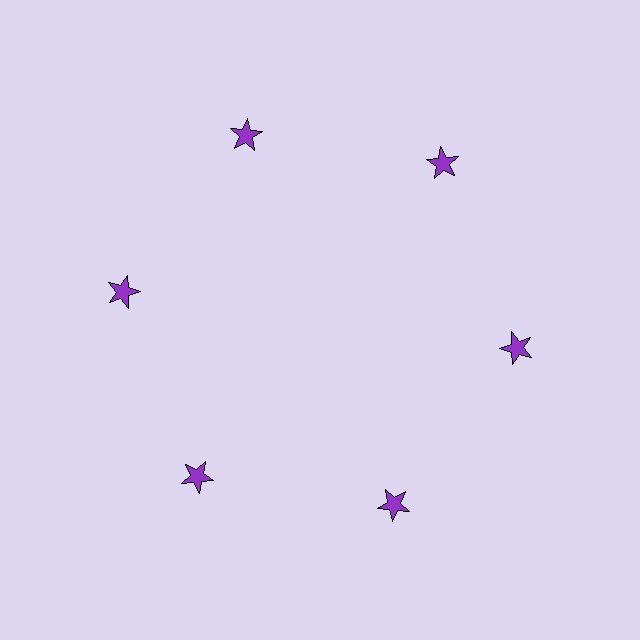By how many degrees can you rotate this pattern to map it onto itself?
The pattern maps onto itself every 60 degrees of rotation.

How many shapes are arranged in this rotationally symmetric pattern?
There are 6 shapes, arranged in 6 groups of 1.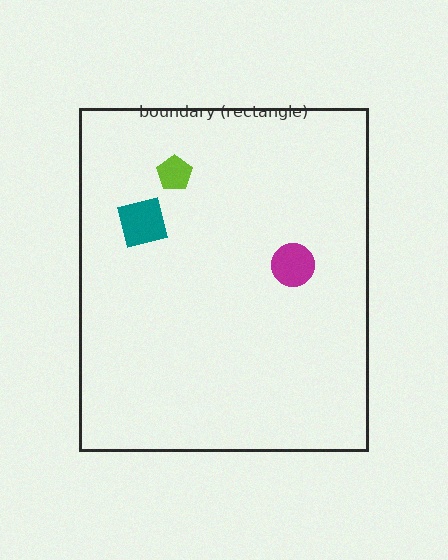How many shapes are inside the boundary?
3 inside, 0 outside.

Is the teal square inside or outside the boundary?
Inside.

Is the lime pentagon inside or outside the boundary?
Inside.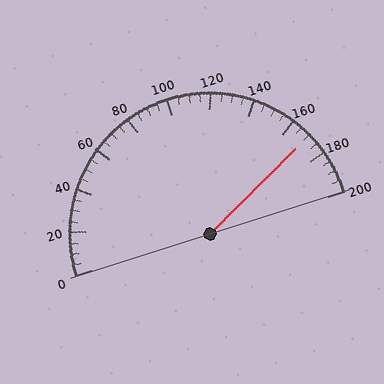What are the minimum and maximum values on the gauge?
The gauge ranges from 0 to 200.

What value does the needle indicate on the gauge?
The needle indicates approximately 170.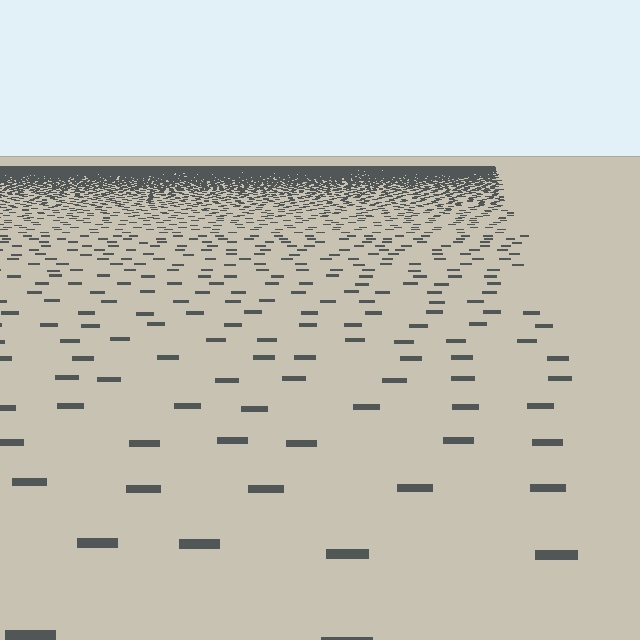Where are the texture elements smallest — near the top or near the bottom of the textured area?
Near the top.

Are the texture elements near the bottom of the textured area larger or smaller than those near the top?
Larger. Near the bottom, elements are closer to the viewer and appear at a bigger on-screen size.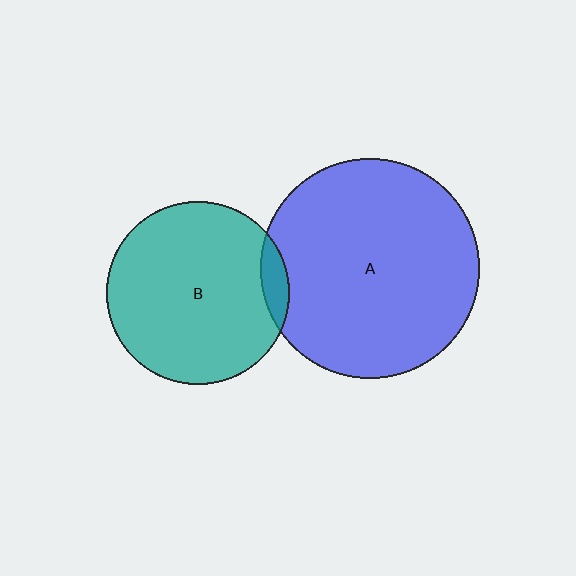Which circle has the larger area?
Circle A (blue).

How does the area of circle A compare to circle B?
Approximately 1.4 times.